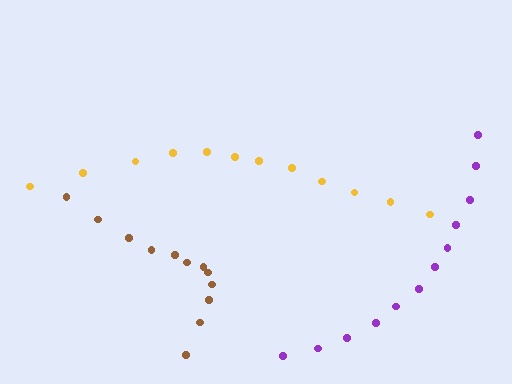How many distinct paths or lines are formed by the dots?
There are 3 distinct paths.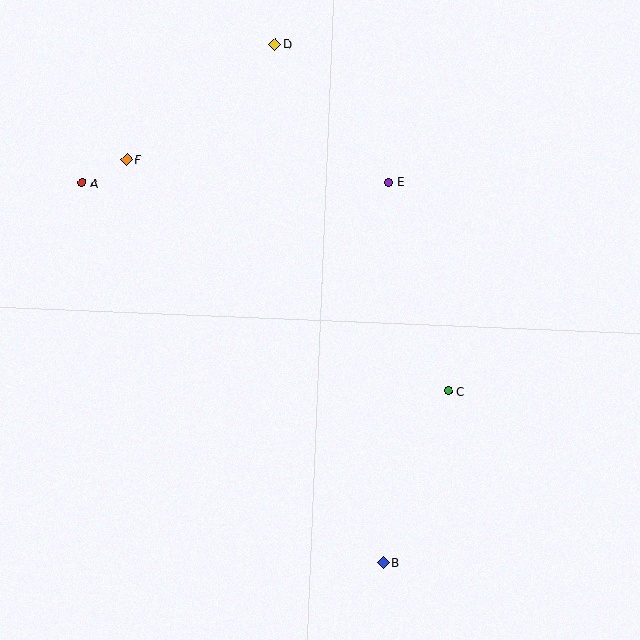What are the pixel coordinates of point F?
Point F is at (127, 160).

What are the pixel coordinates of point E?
Point E is at (388, 182).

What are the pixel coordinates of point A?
Point A is at (82, 183).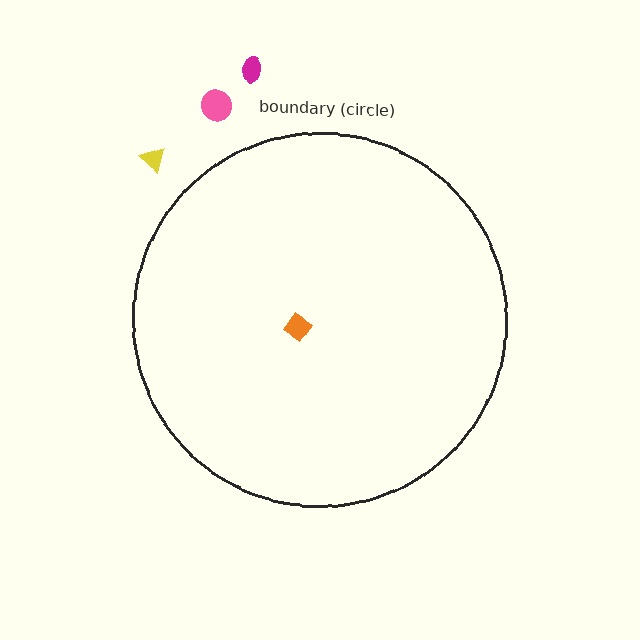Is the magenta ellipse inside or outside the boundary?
Outside.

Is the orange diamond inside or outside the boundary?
Inside.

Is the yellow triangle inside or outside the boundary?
Outside.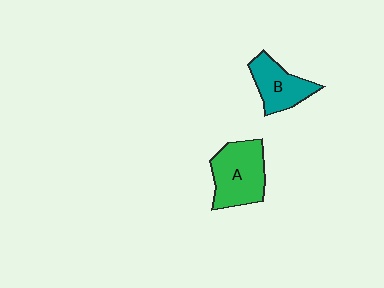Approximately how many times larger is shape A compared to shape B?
Approximately 1.4 times.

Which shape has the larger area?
Shape A (green).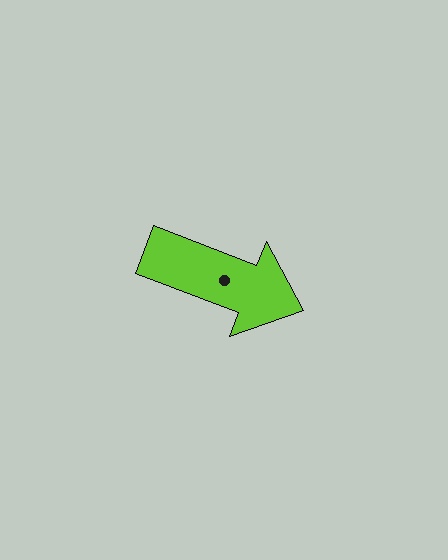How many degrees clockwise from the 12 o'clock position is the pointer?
Approximately 111 degrees.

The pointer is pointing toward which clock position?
Roughly 4 o'clock.